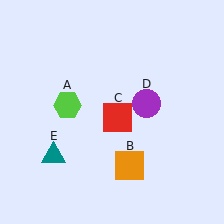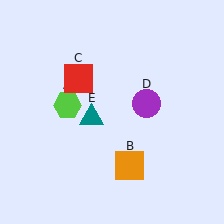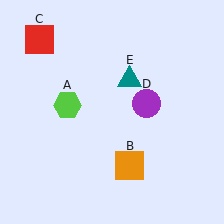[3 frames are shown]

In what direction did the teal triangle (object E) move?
The teal triangle (object E) moved up and to the right.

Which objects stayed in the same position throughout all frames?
Lime hexagon (object A) and orange square (object B) and purple circle (object D) remained stationary.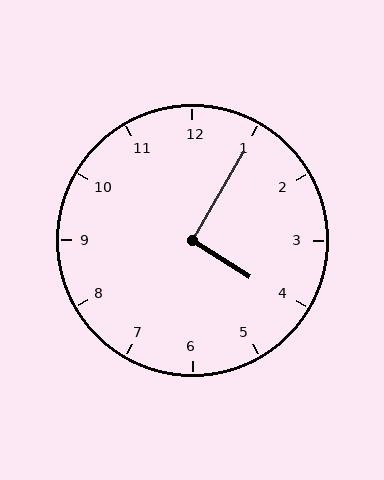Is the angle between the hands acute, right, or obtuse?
It is right.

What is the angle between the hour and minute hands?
Approximately 92 degrees.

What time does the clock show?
4:05.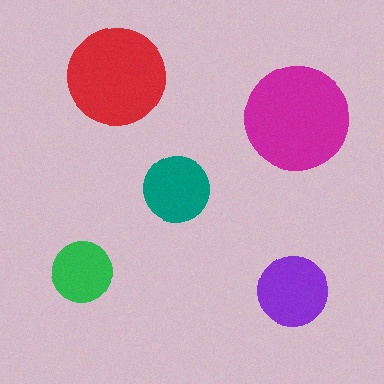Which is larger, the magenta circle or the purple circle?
The magenta one.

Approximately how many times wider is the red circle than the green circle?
About 1.5 times wider.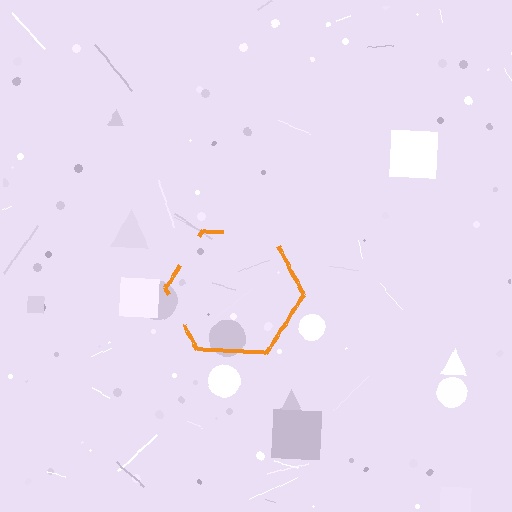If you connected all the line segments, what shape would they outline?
They would outline a hexagon.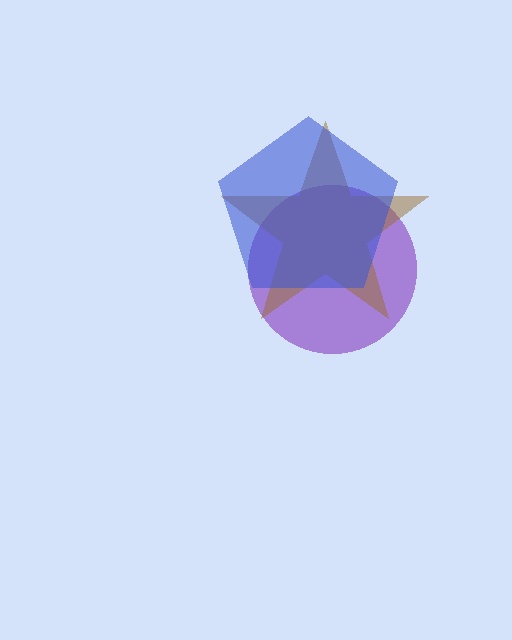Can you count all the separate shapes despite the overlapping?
Yes, there are 3 separate shapes.